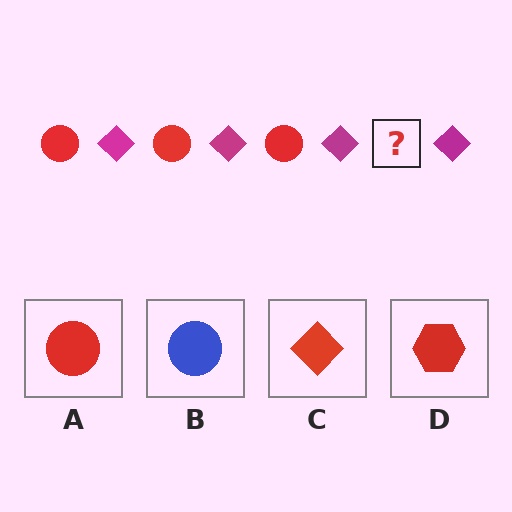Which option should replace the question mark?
Option A.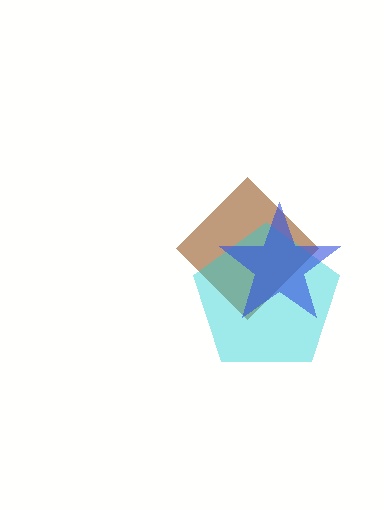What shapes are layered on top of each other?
The layered shapes are: a brown diamond, a cyan pentagon, a blue star.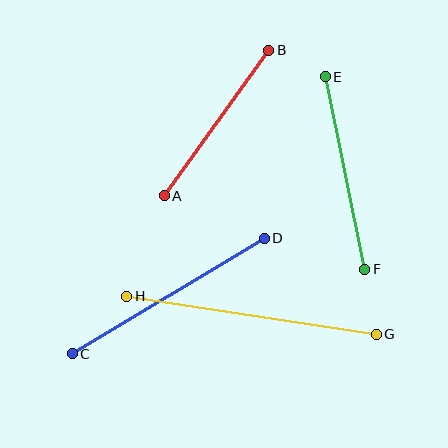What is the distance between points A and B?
The distance is approximately 179 pixels.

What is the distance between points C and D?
The distance is approximately 224 pixels.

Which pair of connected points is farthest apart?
Points G and H are farthest apart.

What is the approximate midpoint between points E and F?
The midpoint is at approximately (345, 173) pixels.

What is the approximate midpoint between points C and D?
The midpoint is at approximately (168, 296) pixels.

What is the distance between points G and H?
The distance is approximately 252 pixels.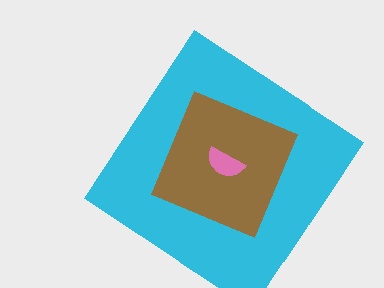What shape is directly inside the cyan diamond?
The brown diamond.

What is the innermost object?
The pink semicircle.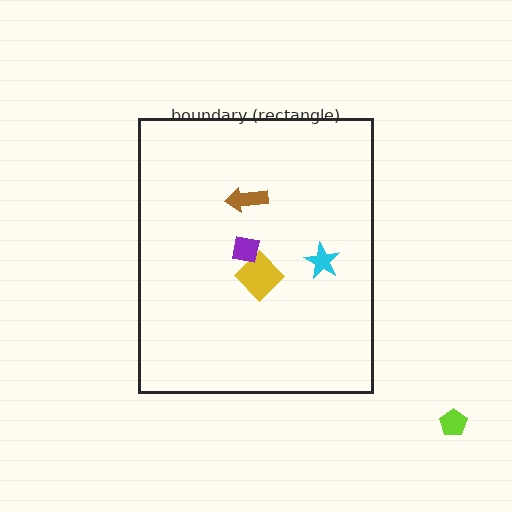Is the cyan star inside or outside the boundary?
Inside.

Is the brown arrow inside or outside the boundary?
Inside.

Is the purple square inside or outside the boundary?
Inside.